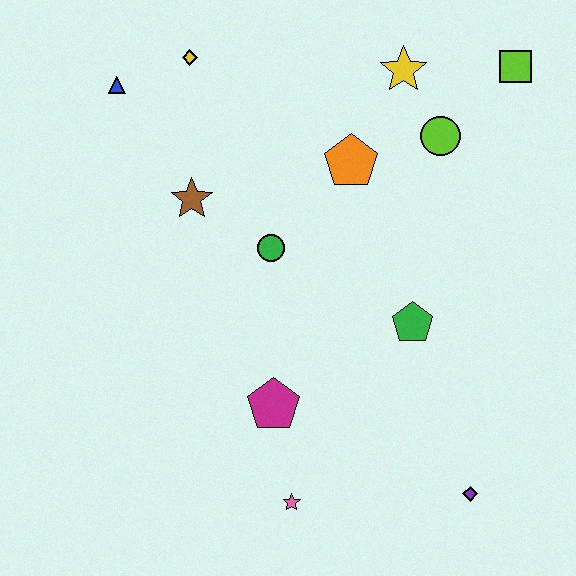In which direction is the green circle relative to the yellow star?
The green circle is below the yellow star.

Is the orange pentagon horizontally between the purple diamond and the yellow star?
No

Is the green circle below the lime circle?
Yes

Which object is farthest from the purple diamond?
The blue triangle is farthest from the purple diamond.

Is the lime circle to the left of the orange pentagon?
No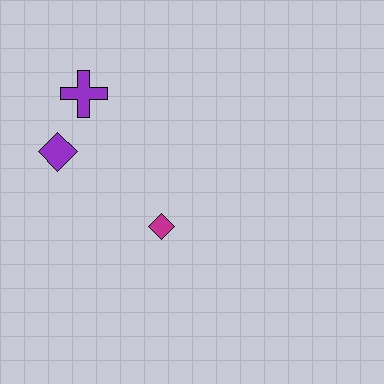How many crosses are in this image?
There is 1 cross.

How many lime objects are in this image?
There are no lime objects.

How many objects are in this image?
There are 3 objects.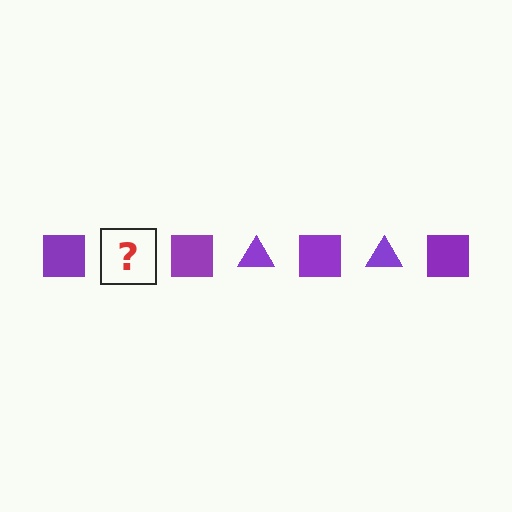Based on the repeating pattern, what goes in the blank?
The blank should be a purple triangle.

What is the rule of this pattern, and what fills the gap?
The rule is that the pattern cycles through square, triangle shapes in purple. The gap should be filled with a purple triangle.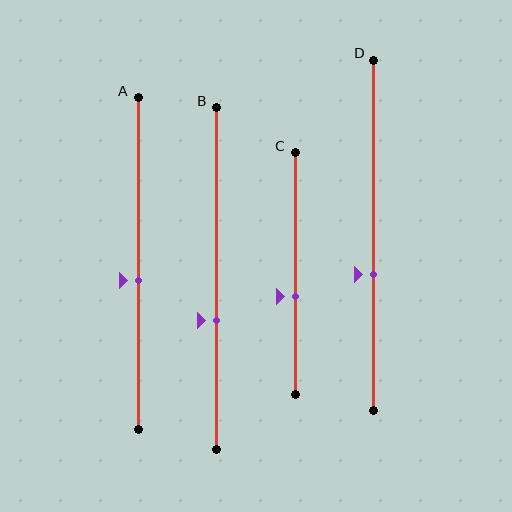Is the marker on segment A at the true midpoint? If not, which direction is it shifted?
No, the marker on segment A is shifted downward by about 5% of the segment length.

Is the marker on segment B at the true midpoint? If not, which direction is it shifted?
No, the marker on segment B is shifted downward by about 12% of the segment length.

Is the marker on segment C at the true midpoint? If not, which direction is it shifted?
No, the marker on segment C is shifted downward by about 9% of the segment length.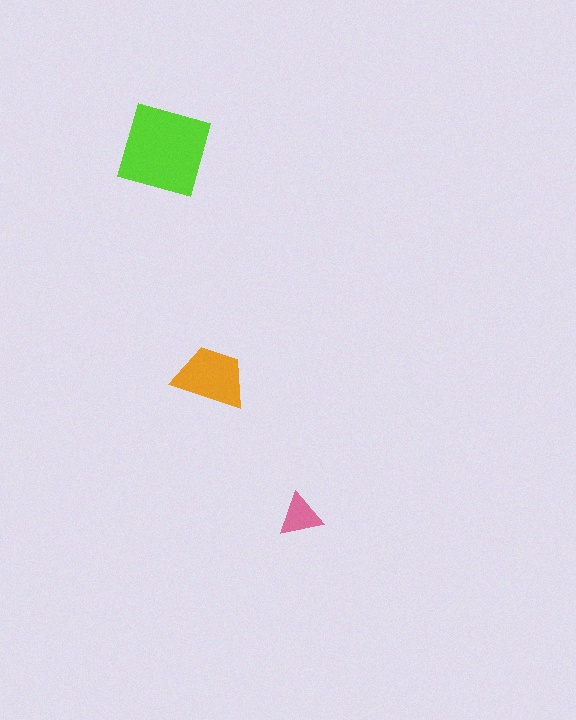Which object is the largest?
The lime square.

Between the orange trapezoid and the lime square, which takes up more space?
The lime square.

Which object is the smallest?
The pink triangle.